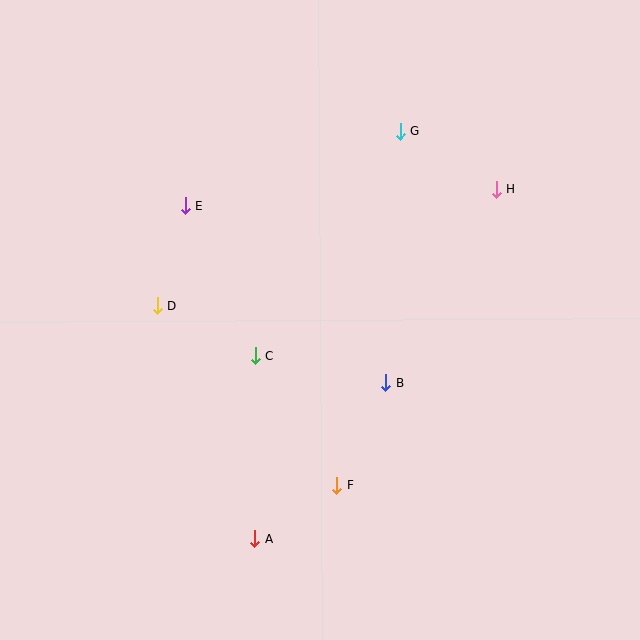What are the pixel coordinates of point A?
Point A is at (255, 539).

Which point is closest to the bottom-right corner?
Point F is closest to the bottom-right corner.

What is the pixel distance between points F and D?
The distance between F and D is 254 pixels.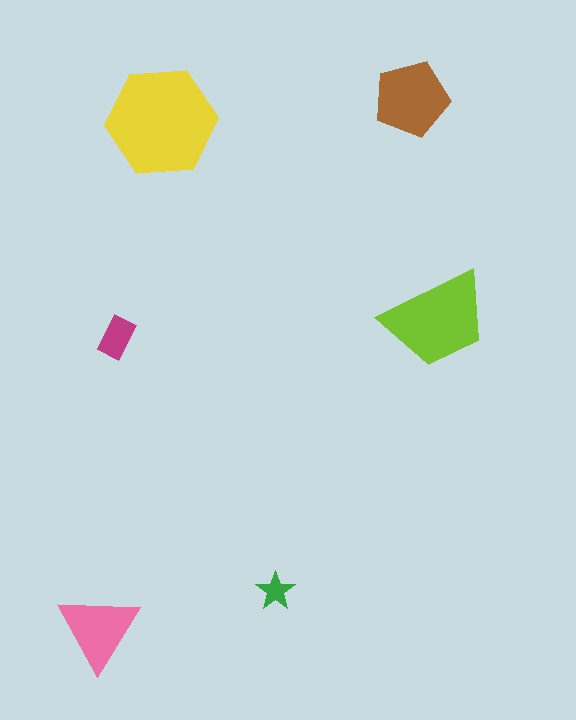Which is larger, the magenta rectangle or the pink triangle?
The pink triangle.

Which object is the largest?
The yellow hexagon.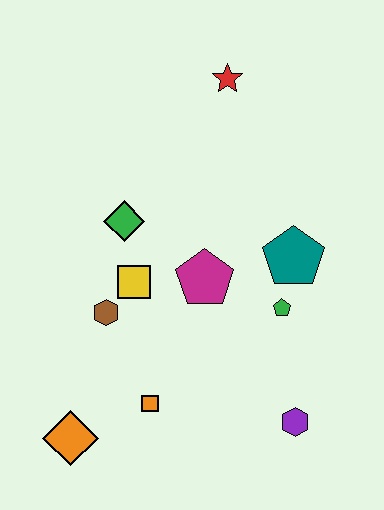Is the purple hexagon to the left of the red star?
No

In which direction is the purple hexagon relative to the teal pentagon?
The purple hexagon is below the teal pentagon.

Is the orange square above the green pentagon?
No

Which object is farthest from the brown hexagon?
The red star is farthest from the brown hexagon.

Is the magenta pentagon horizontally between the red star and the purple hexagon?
No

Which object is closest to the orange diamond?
The orange square is closest to the orange diamond.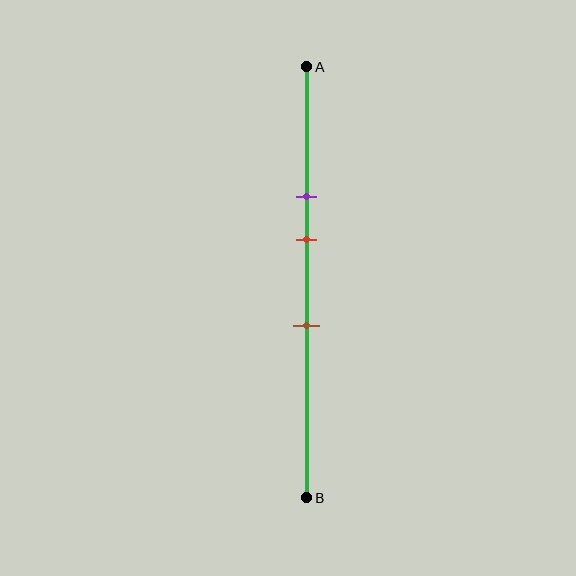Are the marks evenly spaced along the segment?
Yes, the marks are approximately evenly spaced.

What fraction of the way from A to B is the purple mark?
The purple mark is approximately 30% (0.3) of the way from A to B.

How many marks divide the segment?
There are 3 marks dividing the segment.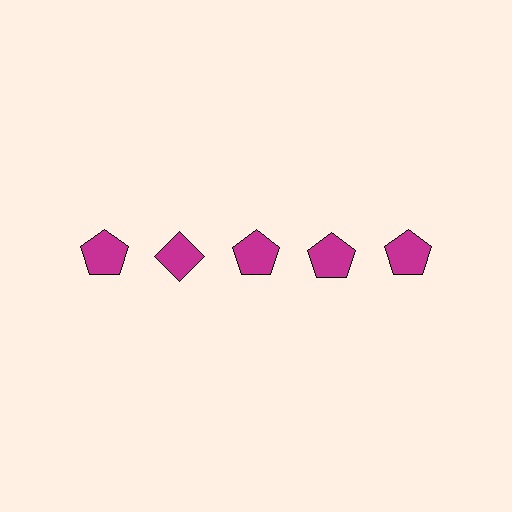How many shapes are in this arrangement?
There are 5 shapes arranged in a grid pattern.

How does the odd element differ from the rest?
It has a different shape: diamond instead of pentagon.